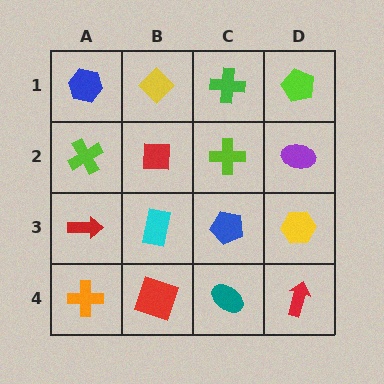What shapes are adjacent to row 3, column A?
A lime cross (row 2, column A), an orange cross (row 4, column A), a cyan rectangle (row 3, column B).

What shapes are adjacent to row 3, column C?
A lime cross (row 2, column C), a teal ellipse (row 4, column C), a cyan rectangle (row 3, column B), a yellow hexagon (row 3, column D).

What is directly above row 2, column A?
A blue hexagon.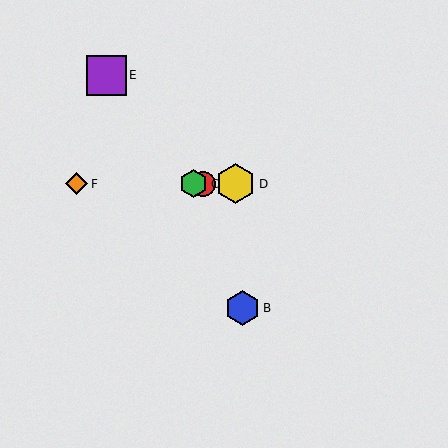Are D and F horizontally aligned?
Yes, both are at y≈184.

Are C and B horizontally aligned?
No, C is at y≈184 and B is at y≈308.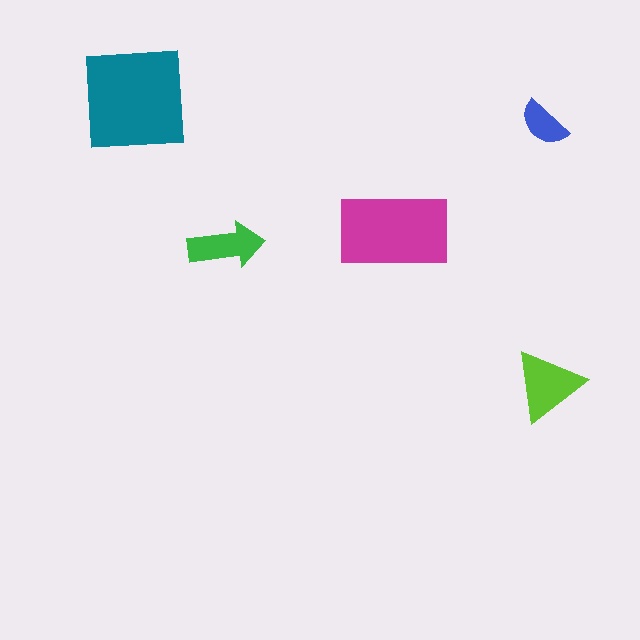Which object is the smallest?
The blue semicircle.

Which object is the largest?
The teal square.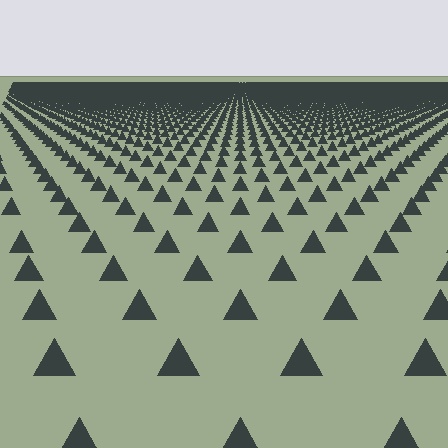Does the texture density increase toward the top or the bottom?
Density increases toward the top.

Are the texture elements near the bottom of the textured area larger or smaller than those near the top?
Larger. Near the bottom, elements are closer to the viewer and appear at a bigger on-screen size.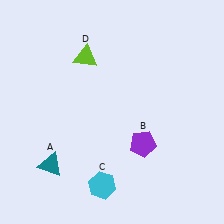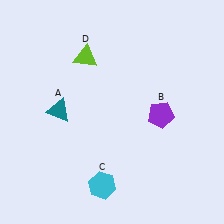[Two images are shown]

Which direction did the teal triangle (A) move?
The teal triangle (A) moved up.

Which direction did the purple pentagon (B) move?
The purple pentagon (B) moved up.